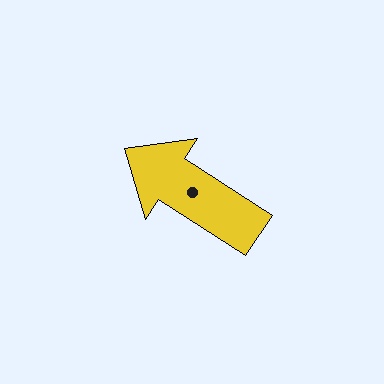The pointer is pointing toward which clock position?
Roughly 10 o'clock.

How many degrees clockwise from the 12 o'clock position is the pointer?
Approximately 303 degrees.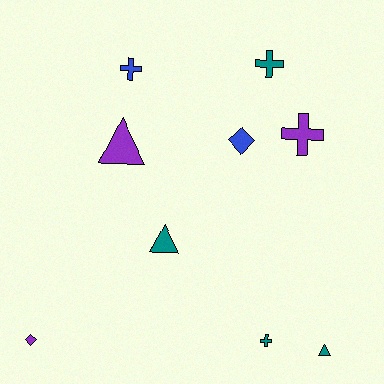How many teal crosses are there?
There are 2 teal crosses.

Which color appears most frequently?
Teal, with 4 objects.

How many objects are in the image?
There are 9 objects.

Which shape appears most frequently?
Cross, with 4 objects.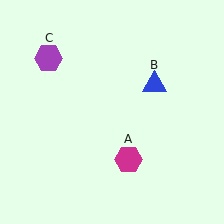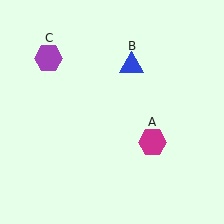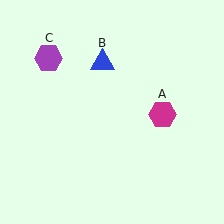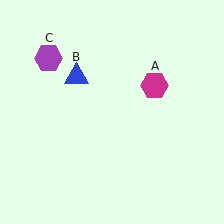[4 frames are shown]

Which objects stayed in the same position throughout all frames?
Purple hexagon (object C) remained stationary.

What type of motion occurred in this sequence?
The magenta hexagon (object A), blue triangle (object B) rotated counterclockwise around the center of the scene.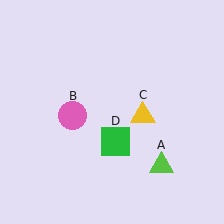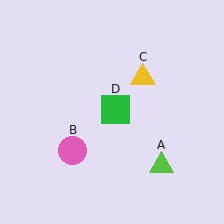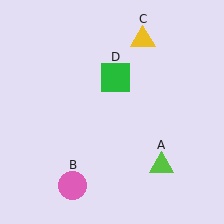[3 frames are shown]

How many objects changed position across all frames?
3 objects changed position: pink circle (object B), yellow triangle (object C), green square (object D).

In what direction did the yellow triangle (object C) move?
The yellow triangle (object C) moved up.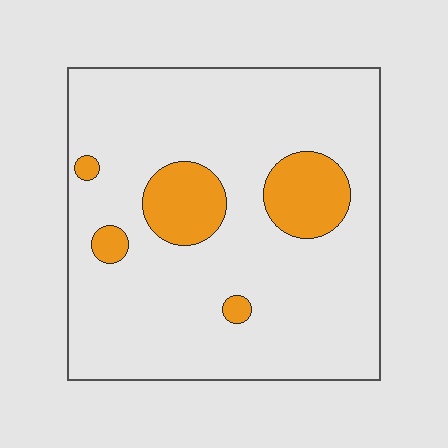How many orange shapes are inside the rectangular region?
5.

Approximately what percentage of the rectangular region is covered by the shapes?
Approximately 15%.